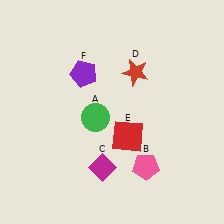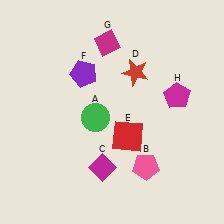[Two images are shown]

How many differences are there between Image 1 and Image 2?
There are 2 differences between the two images.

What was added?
A magenta diamond (G), a magenta pentagon (H) were added in Image 2.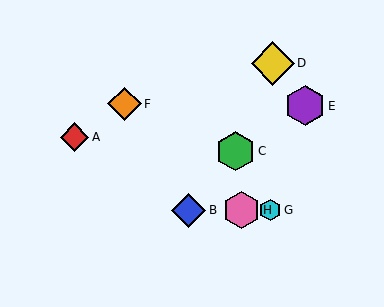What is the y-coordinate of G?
Object G is at y≈210.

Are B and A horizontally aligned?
No, B is at y≈210 and A is at y≈137.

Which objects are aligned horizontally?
Objects B, G, H are aligned horizontally.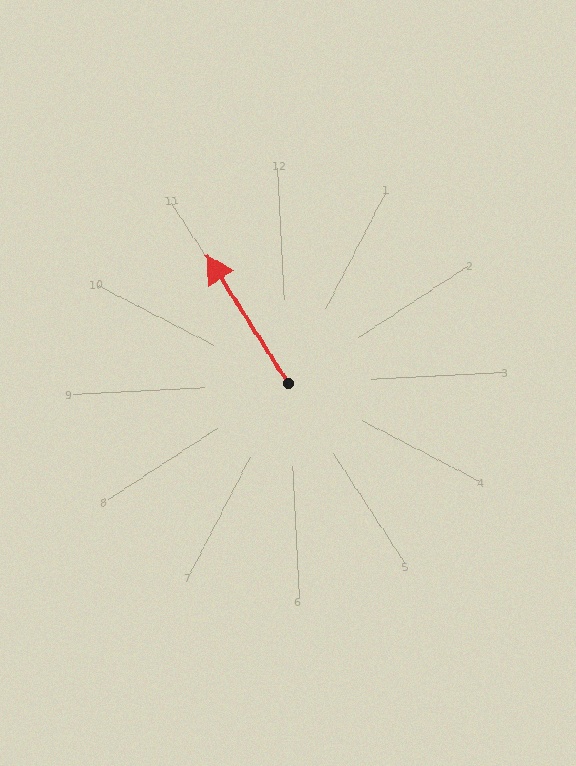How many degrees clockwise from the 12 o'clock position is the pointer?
Approximately 330 degrees.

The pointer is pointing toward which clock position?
Roughly 11 o'clock.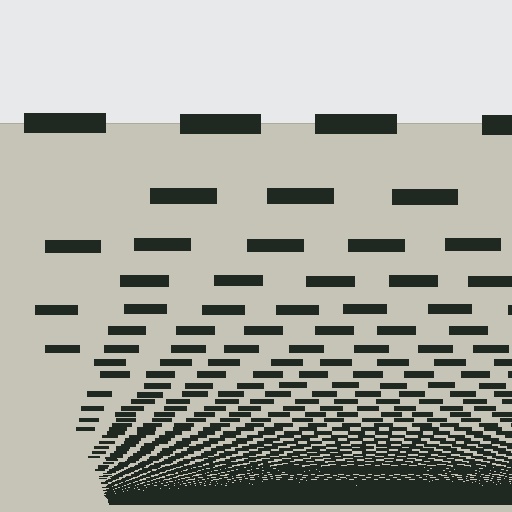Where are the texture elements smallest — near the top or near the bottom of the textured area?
Near the bottom.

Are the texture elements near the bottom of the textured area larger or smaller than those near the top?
Smaller. The gradient is inverted — elements near the bottom are smaller and denser.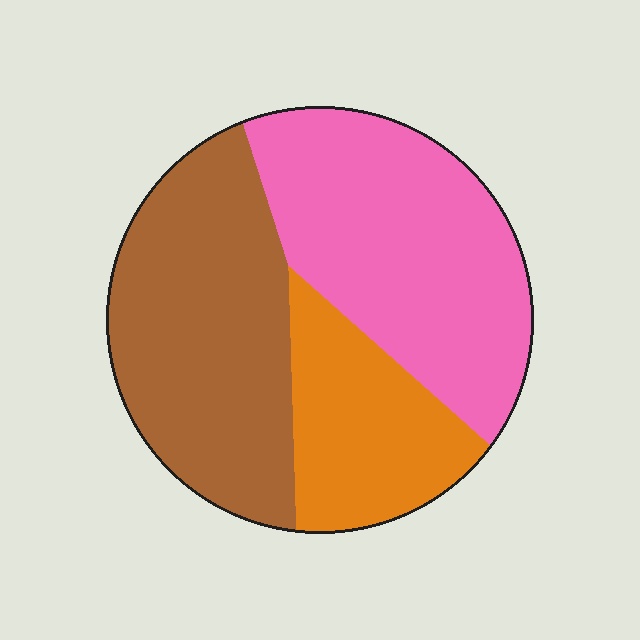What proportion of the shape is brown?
Brown covers around 40% of the shape.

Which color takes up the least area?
Orange, at roughly 20%.